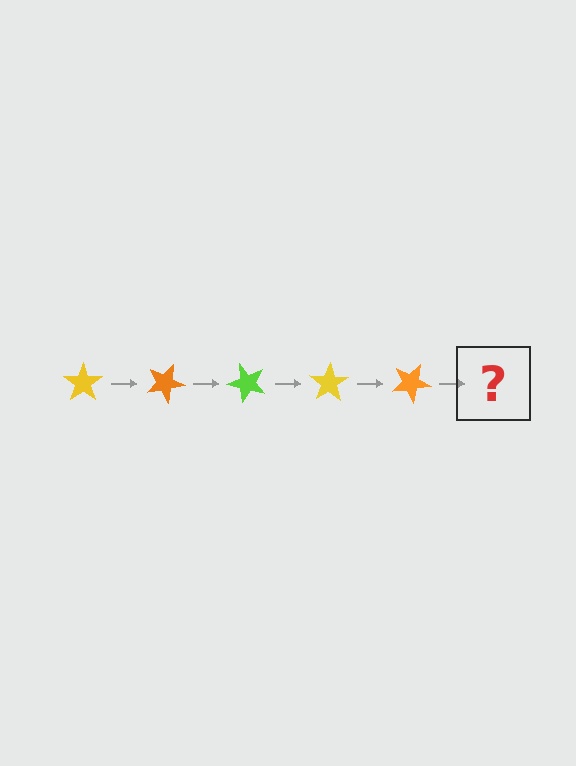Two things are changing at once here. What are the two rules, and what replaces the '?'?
The two rules are that it rotates 25 degrees each step and the color cycles through yellow, orange, and lime. The '?' should be a lime star, rotated 125 degrees from the start.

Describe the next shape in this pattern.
It should be a lime star, rotated 125 degrees from the start.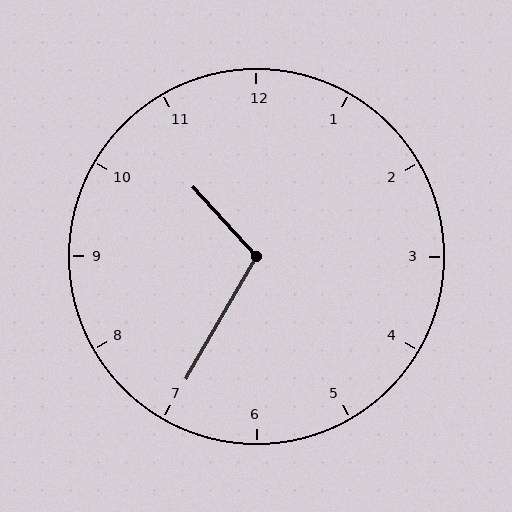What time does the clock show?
10:35.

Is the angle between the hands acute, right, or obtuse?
It is obtuse.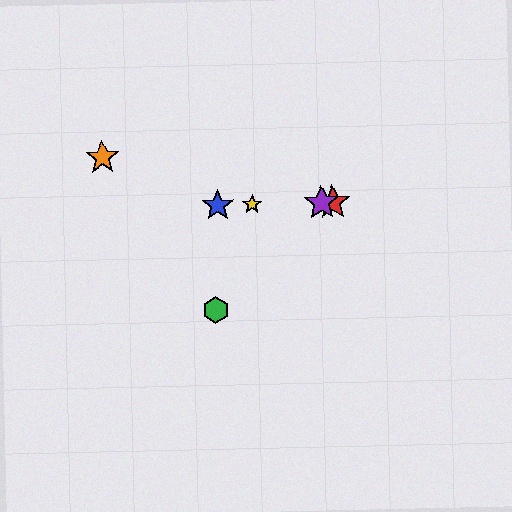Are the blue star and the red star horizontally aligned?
Yes, both are at y≈205.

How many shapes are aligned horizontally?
4 shapes (the red star, the blue star, the yellow star, the purple star) are aligned horizontally.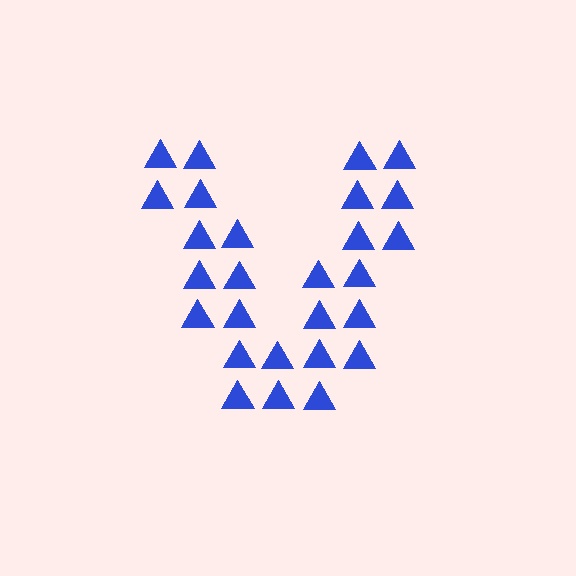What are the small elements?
The small elements are triangles.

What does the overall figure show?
The overall figure shows the letter V.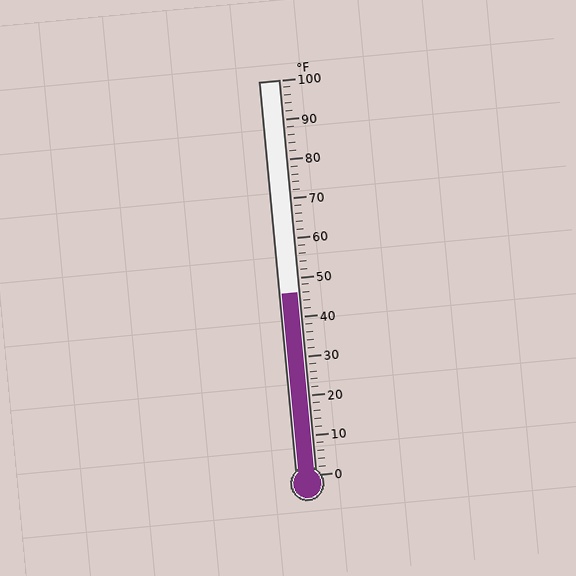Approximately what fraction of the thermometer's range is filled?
The thermometer is filled to approximately 45% of its range.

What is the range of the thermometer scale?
The thermometer scale ranges from 0°F to 100°F.